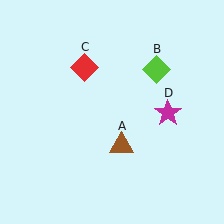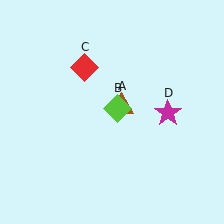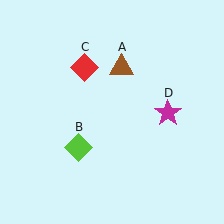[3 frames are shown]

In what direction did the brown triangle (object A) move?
The brown triangle (object A) moved up.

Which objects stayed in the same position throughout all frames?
Red diamond (object C) and magenta star (object D) remained stationary.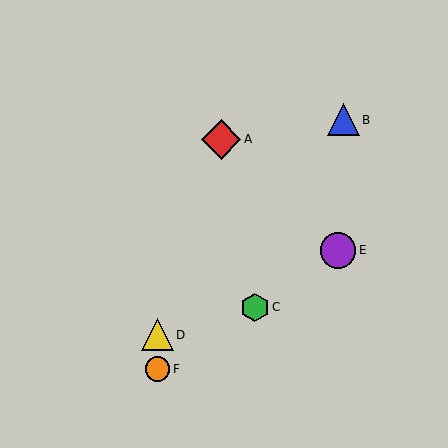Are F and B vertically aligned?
No, F is at x≈157 and B is at x≈343.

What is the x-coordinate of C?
Object C is at x≈255.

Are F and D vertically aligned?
Yes, both are at x≈157.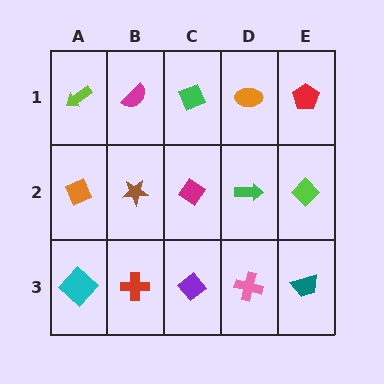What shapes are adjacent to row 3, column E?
A lime diamond (row 2, column E), a pink cross (row 3, column D).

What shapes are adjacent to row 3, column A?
An orange diamond (row 2, column A), a red cross (row 3, column B).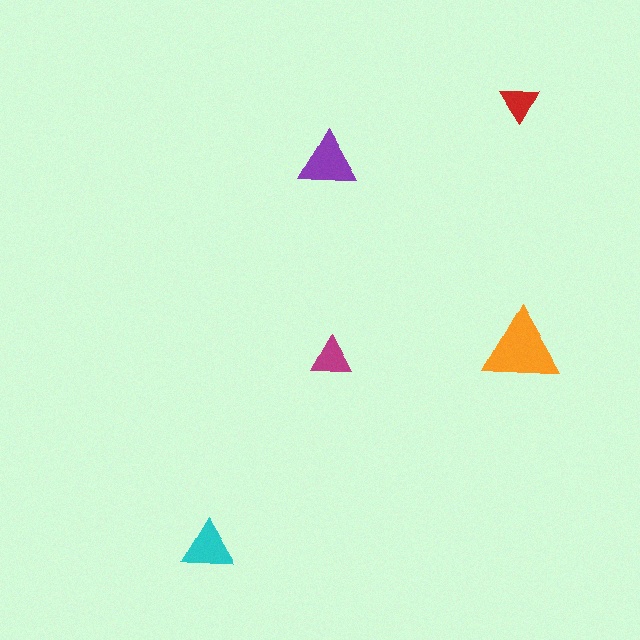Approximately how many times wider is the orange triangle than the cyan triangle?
About 1.5 times wider.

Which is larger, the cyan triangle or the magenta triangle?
The cyan one.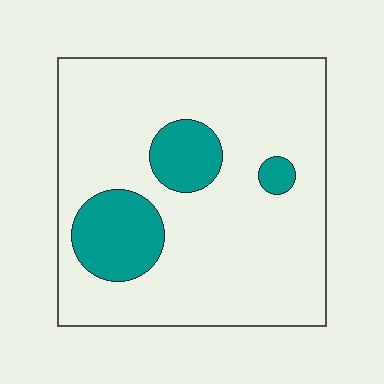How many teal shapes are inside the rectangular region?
3.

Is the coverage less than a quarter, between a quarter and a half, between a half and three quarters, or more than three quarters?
Less than a quarter.